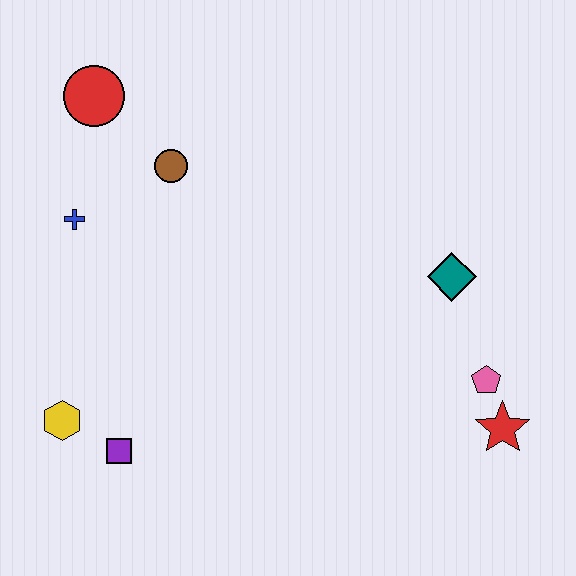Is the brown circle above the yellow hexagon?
Yes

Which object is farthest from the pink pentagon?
The red circle is farthest from the pink pentagon.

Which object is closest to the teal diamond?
The pink pentagon is closest to the teal diamond.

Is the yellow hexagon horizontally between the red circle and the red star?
No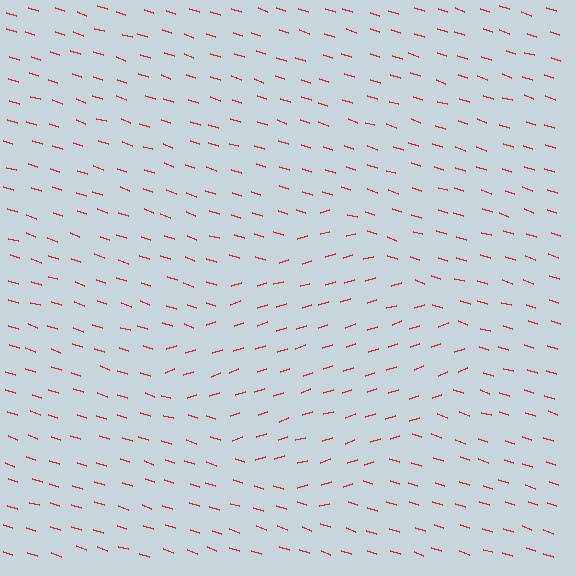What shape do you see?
I see a diamond.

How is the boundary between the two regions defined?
The boundary is defined purely by a change in line orientation (approximately 36 degrees difference). All lines are the same color and thickness.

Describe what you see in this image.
The image is filled with small red line segments. A diamond region in the image has lines oriented differently from the surrounding lines, creating a visible texture boundary.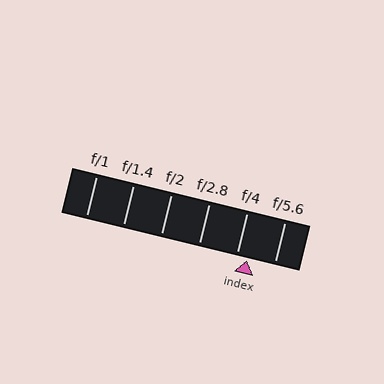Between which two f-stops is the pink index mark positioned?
The index mark is between f/4 and f/5.6.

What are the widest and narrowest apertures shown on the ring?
The widest aperture shown is f/1 and the narrowest is f/5.6.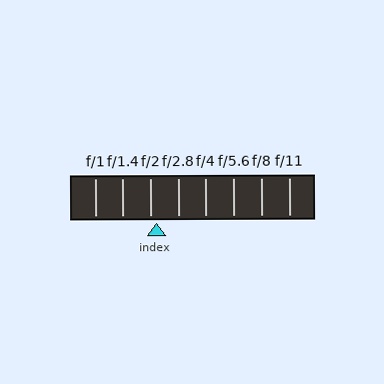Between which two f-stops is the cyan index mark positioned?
The index mark is between f/2 and f/2.8.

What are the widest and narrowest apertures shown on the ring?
The widest aperture shown is f/1 and the narrowest is f/11.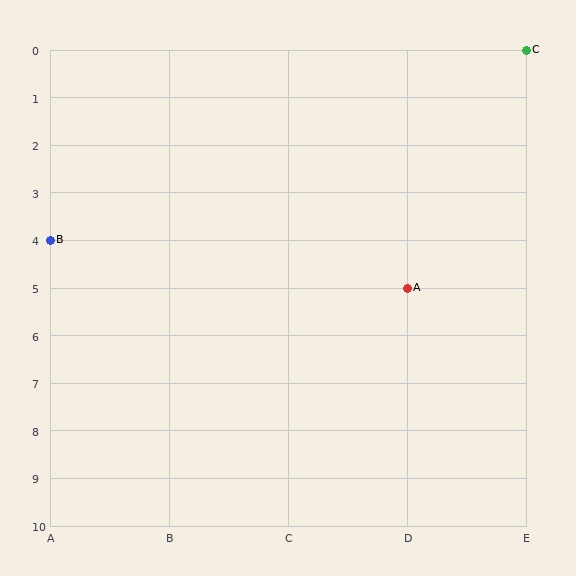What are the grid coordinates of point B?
Point B is at grid coordinates (A, 4).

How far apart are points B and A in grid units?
Points B and A are 3 columns and 1 row apart (about 3.2 grid units diagonally).